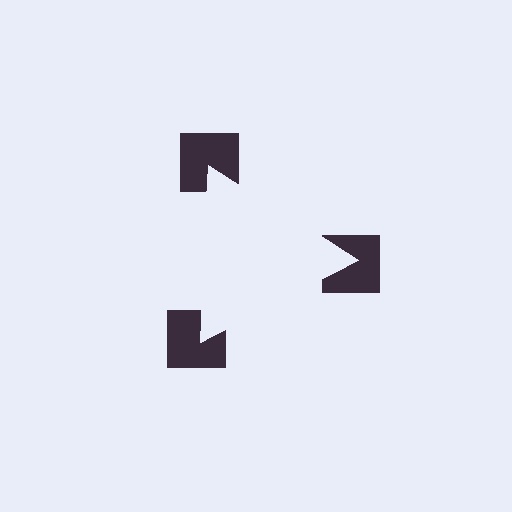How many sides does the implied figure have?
3 sides.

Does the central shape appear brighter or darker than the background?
It typically appears slightly brighter than the background, even though no actual brightness change is drawn.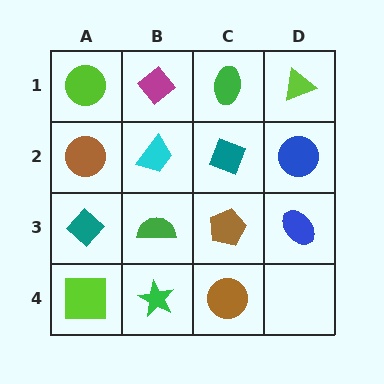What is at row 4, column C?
A brown circle.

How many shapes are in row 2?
4 shapes.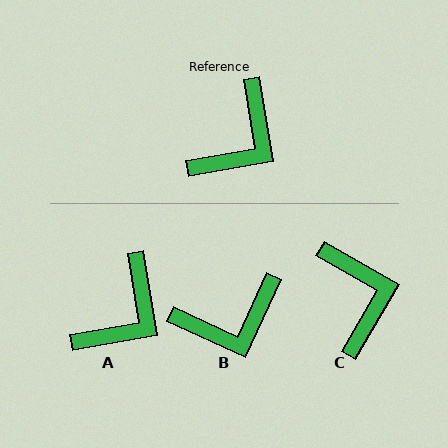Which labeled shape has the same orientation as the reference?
A.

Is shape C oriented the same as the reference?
No, it is off by about 50 degrees.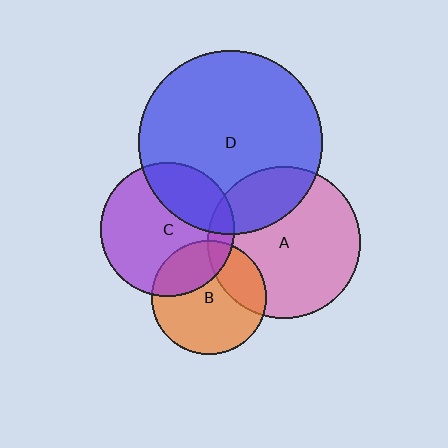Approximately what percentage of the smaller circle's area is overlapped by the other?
Approximately 25%.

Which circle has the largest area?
Circle D (blue).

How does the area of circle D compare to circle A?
Approximately 1.5 times.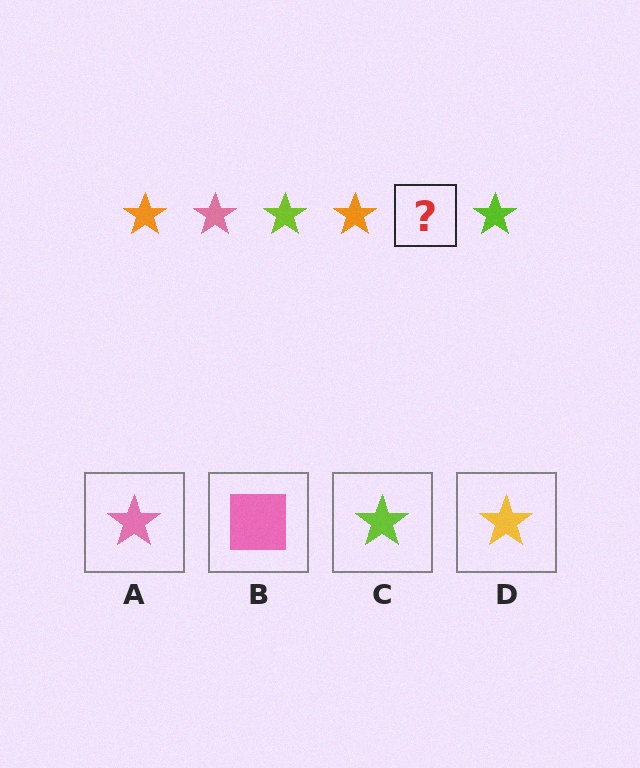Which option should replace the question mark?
Option A.